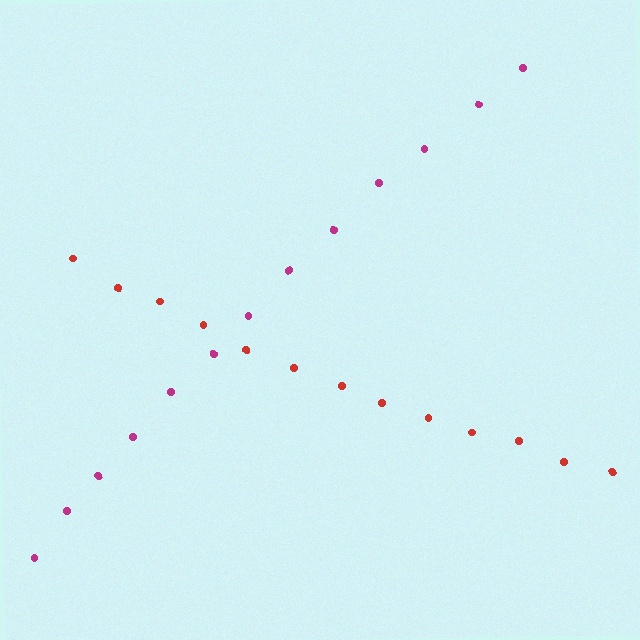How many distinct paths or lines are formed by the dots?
There are 2 distinct paths.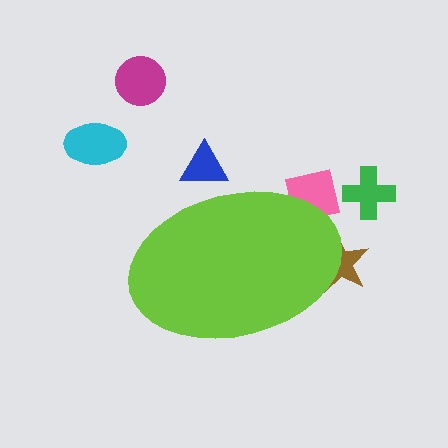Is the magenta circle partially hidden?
No, the magenta circle is fully visible.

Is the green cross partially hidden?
No, the green cross is fully visible.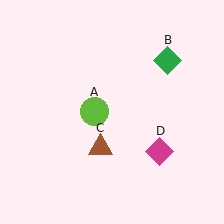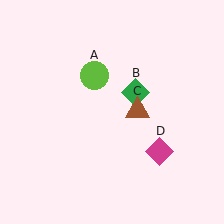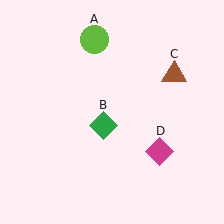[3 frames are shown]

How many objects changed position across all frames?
3 objects changed position: lime circle (object A), green diamond (object B), brown triangle (object C).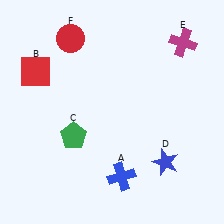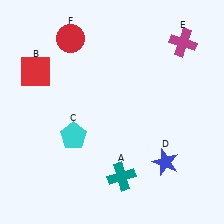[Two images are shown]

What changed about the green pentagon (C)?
In Image 1, C is green. In Image 2, it changed to cyan.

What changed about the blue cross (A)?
In Image 1, A is blue. In Image 2, it changed to teal.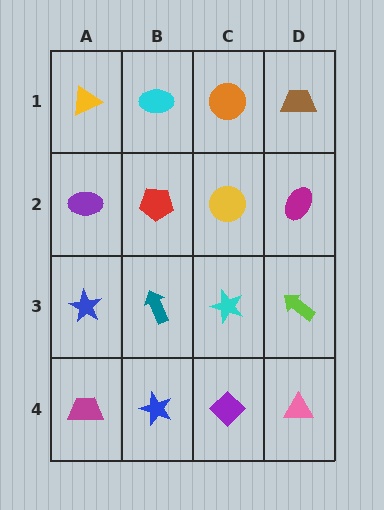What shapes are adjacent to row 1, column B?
A red pentagon (row 2, column B), a yellow triangle (row 1, column A), an orange circle (row 1, column C).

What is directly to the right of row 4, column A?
A blue star.